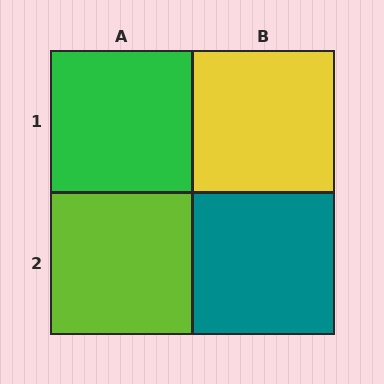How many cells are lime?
1 cell is lime.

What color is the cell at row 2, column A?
Lime.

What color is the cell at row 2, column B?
Teal.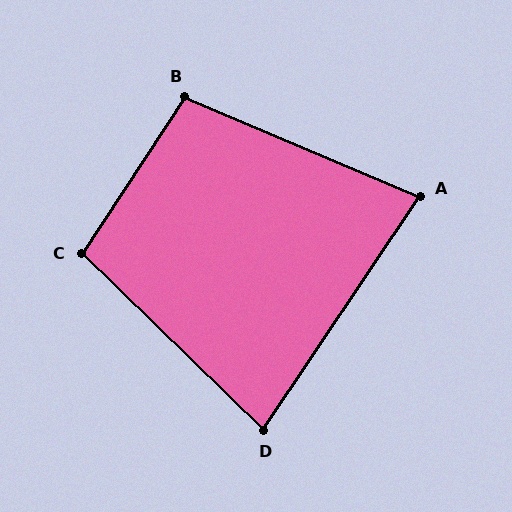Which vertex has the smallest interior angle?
A, at approximately 79 degrees.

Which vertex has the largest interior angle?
C, at approximately 101 degrees.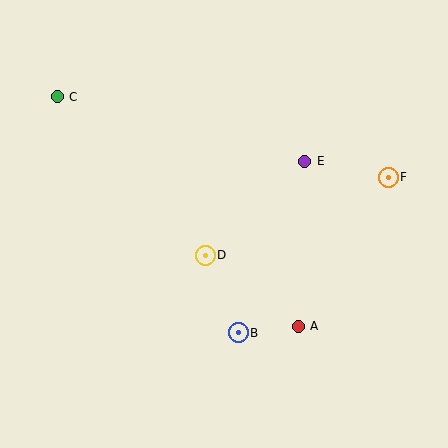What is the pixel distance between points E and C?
The distance between E and C is 255 pixels.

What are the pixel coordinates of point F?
Point F is at (388, 177).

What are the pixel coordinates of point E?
Point E is at (305, 161).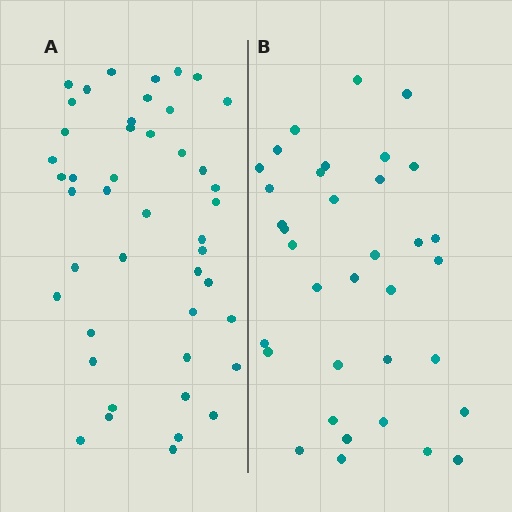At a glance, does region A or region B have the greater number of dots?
Region A (the left region) has more dots.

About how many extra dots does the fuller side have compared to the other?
Region A has roughly 10 or so more dots than region B.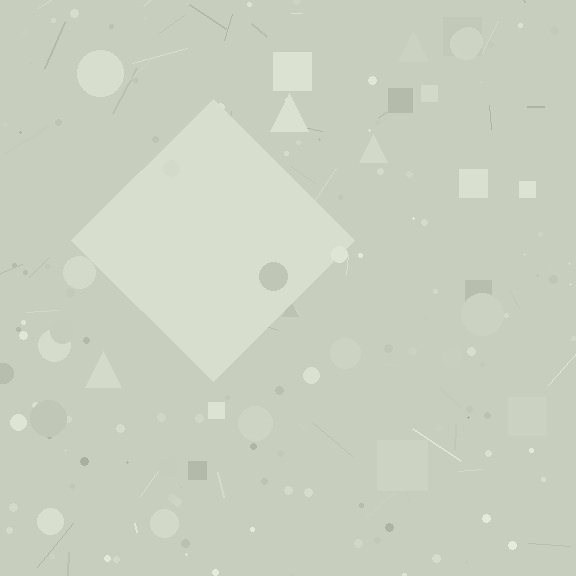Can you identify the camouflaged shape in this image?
The camouflaged shape is a diamond.